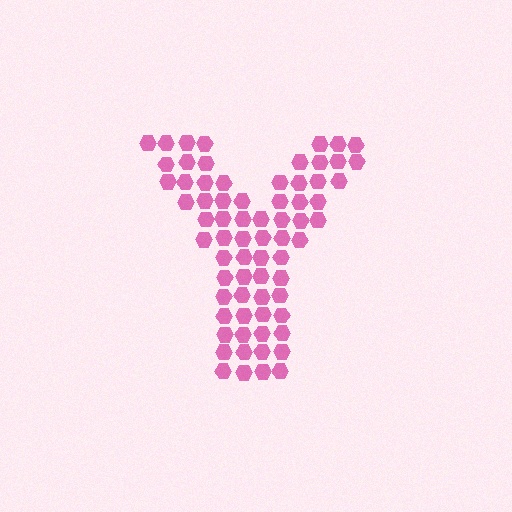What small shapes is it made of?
It is made of small hexagons.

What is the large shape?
The large shape is the letter Y.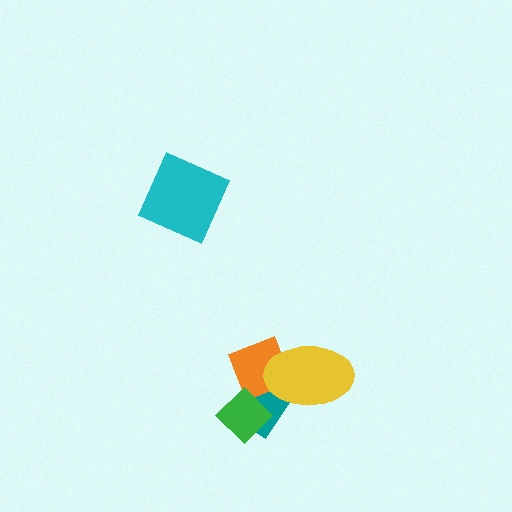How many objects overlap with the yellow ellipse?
2 objects overlap with the yellow ellipse.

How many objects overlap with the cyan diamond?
0 objects overlap with the cyan diamond.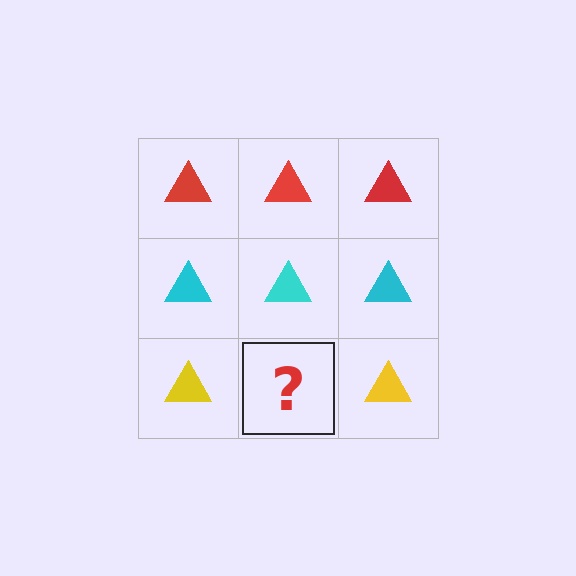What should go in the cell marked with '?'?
The missing cell should contain a yellow triangle.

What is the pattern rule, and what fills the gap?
The rule is that each row has a consistent color. The gap should be filled with a yellow triangle.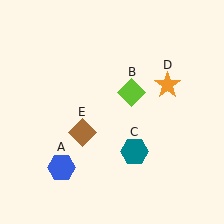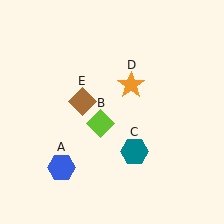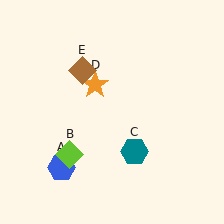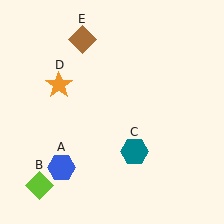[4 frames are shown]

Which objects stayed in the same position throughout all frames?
Blue hexagon (object A) and teal hexagon (object C) remained stationary.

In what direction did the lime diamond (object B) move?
The lime diamond (object B) moved down and to the left.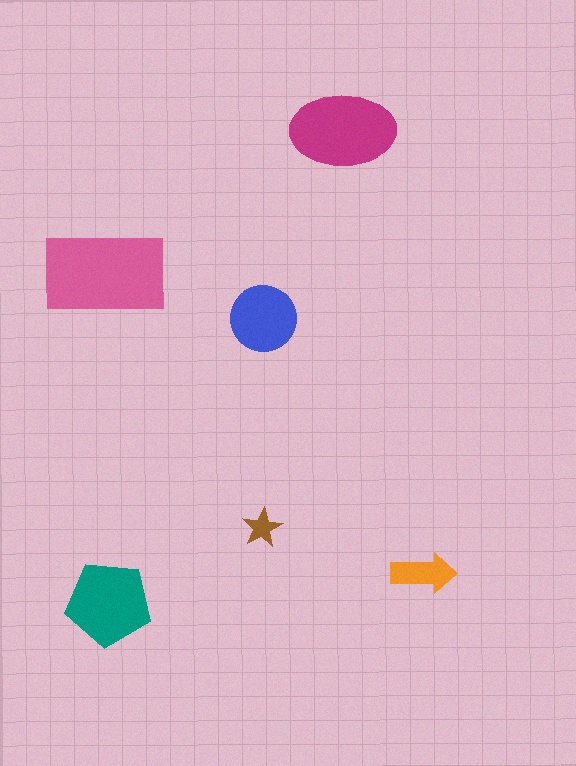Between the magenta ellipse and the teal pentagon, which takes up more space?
The magenta ellipse.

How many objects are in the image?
There are 6 objects in the image.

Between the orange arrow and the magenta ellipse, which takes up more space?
The magenta ellipse.